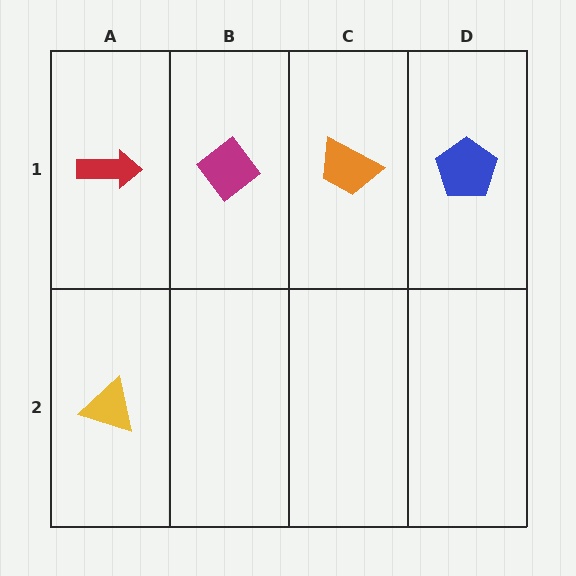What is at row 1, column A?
A red arrow.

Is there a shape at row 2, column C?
No, that cell is empty.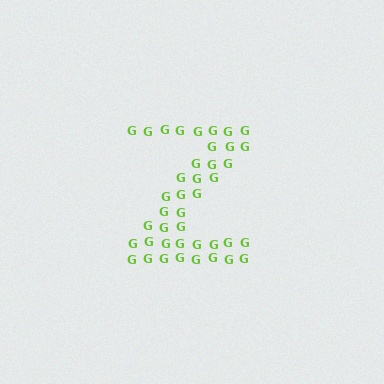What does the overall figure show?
The overall figure shows the letter Z.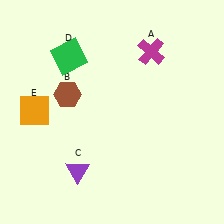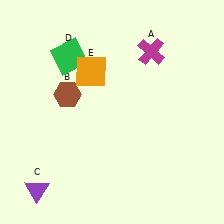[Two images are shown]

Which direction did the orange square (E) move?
The orange square (E) moved right.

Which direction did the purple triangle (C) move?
The purple triangle (C) moved left.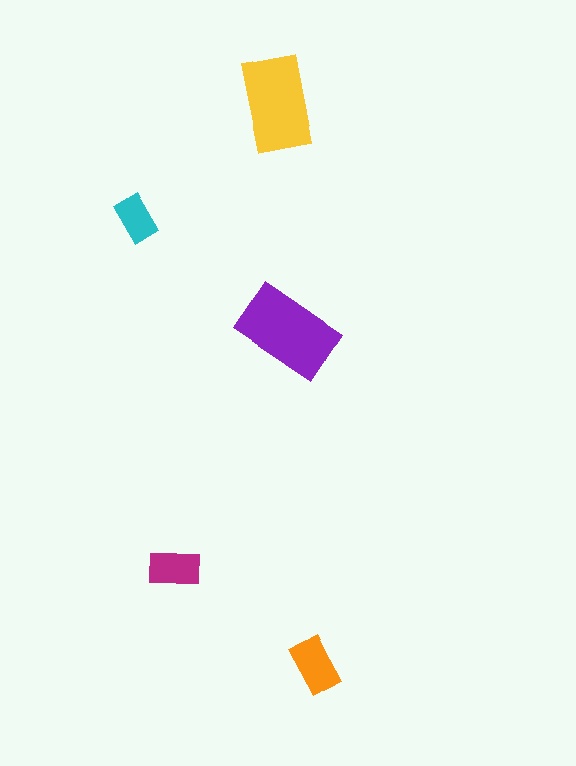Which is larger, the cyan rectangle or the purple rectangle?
The purple one.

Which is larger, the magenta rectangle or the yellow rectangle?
The yellow one.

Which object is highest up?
The yellow rectangle is topmost.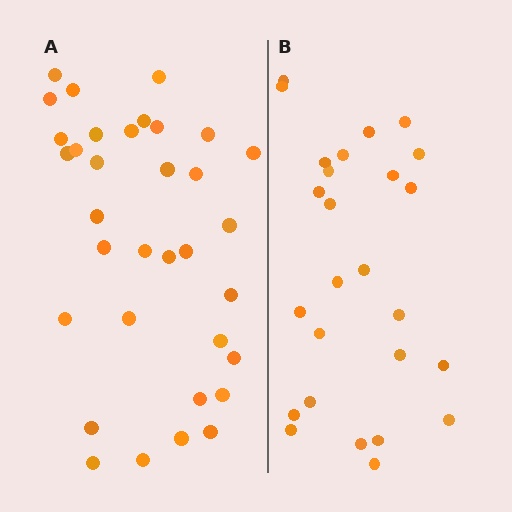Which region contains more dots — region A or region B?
Region A (the left region) has more dots.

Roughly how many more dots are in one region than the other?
Region A has roughly 8 or so more dots than region B.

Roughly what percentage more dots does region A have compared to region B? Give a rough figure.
About 30% more.